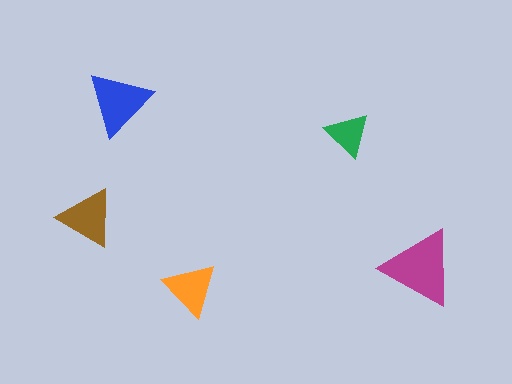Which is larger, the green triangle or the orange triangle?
The orange one.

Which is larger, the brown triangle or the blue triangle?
The blue one.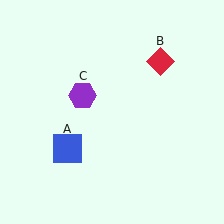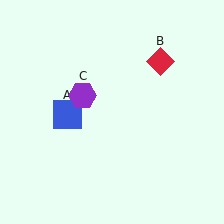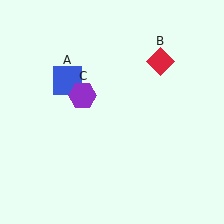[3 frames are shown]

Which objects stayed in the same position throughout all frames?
Red diamond (object B) and purple hexagon (object C) remained stationary.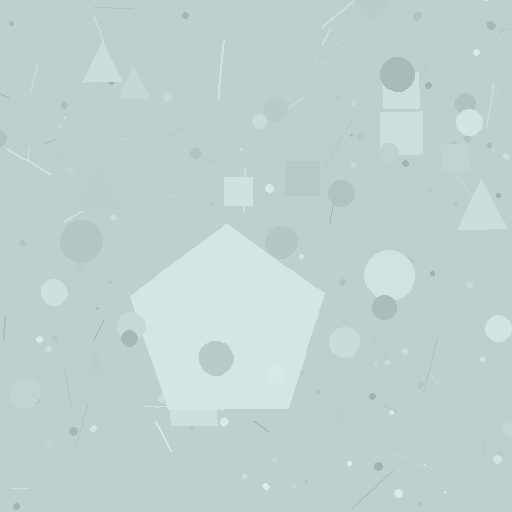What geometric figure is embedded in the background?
A pentagon is embedded in the background.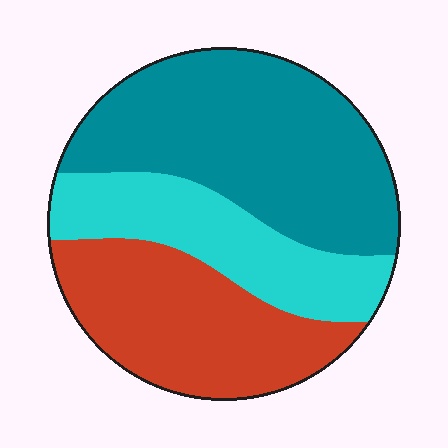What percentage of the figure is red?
Red takes up between a sixth and a third of the figure.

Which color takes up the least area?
Cyan, at roughly 25%.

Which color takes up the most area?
Teal, at roughly 45%.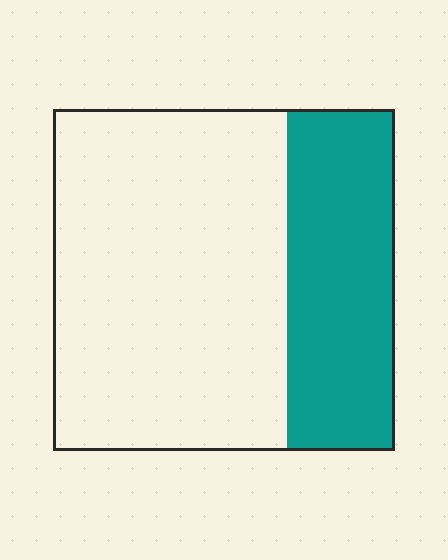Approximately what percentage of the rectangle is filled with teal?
Approximately 30%.